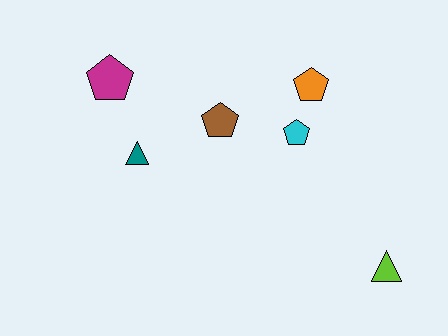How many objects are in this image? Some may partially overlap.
There are 6 objects.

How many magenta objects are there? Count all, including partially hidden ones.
There is 1 magenta object.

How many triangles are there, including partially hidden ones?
There are 2 triangles.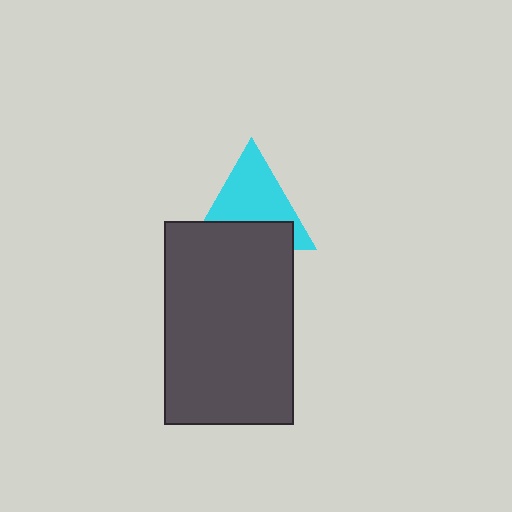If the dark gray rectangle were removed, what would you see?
You would see the complete cyan triangle.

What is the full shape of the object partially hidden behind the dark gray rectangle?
The partially hidden object is a cyan triangle.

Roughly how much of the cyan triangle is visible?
About half of it is visible (roughly 62%).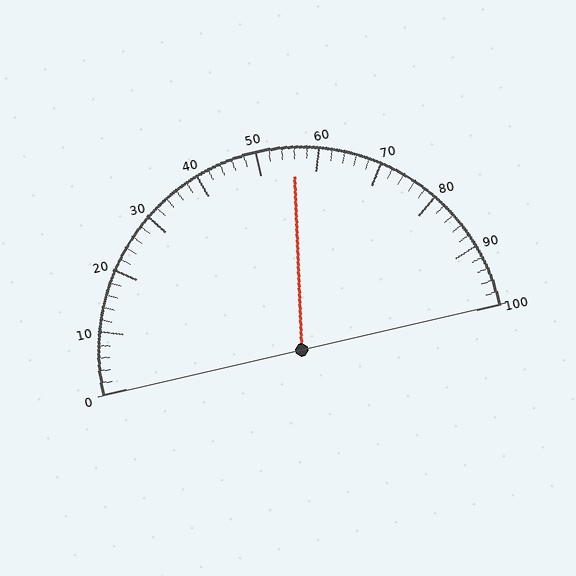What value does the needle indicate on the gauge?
The needle indicates approximately 56.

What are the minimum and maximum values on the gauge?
The gauge ranges from 0 to 100.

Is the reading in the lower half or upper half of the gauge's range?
The reading is in the upper half of the range (0 to 100).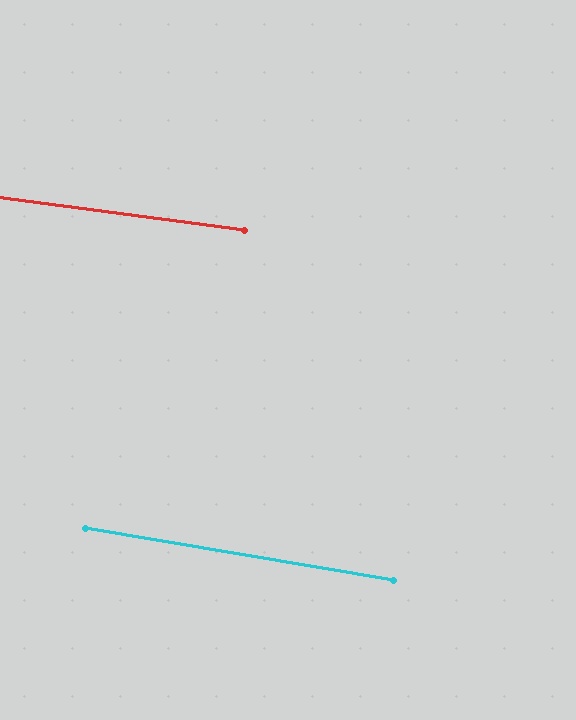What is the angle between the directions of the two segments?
Approximately 2 degrees.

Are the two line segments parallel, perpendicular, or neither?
Parallel — their directions differ by only 2.0°.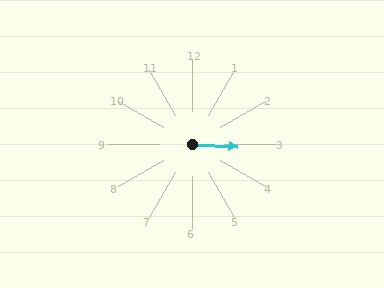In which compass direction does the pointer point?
East.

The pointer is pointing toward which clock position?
Roughly 3 o'clock.